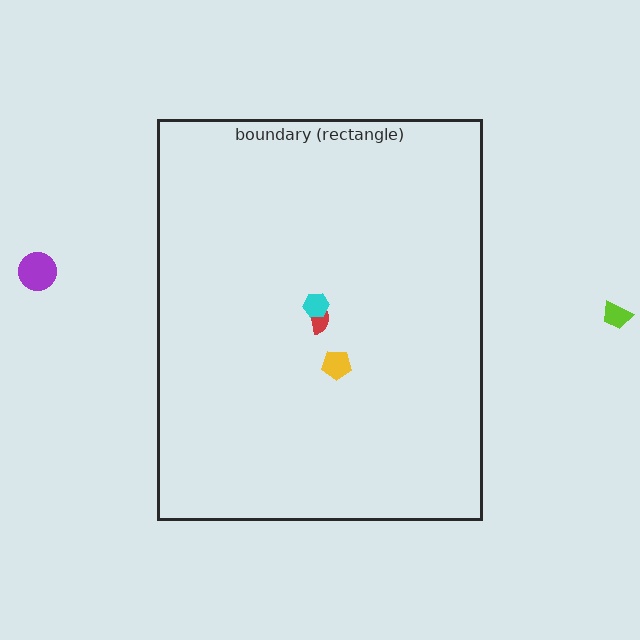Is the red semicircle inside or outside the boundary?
Inside.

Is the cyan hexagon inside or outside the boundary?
Inside.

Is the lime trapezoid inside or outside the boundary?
Outside.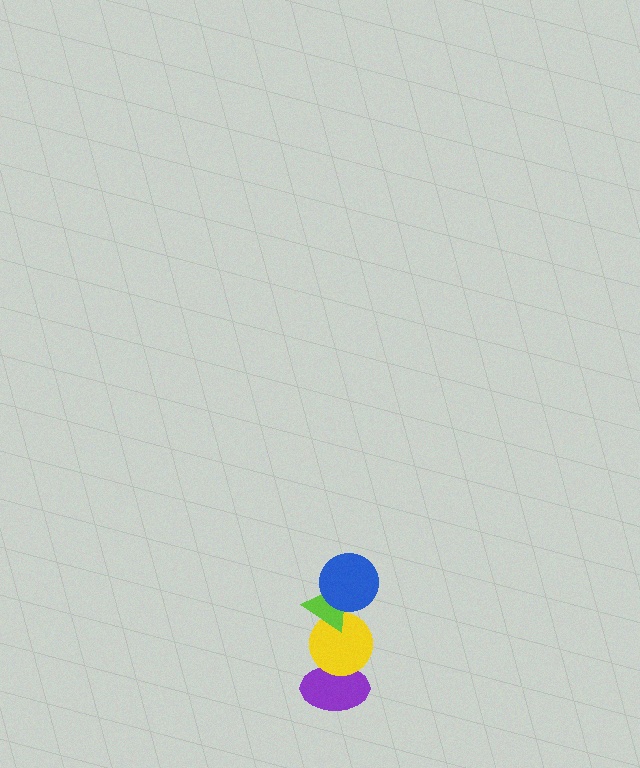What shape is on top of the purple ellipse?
The yellow circle is on top of the purple ellipse.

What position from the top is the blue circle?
The blue circle is 1st from the top.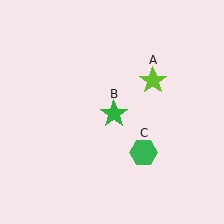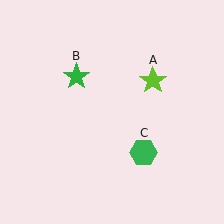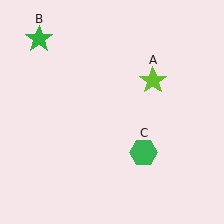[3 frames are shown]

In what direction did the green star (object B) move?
The green star (object B) moved up and to the left.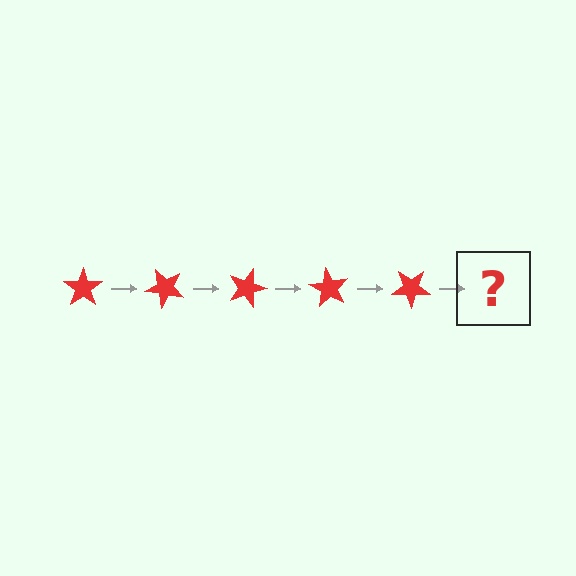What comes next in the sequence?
The next element should be a red star rotated 225 degrees.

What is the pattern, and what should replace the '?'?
The pattern is that the star rotates 45 degrees each step. The '?' should be a red star rotated 225 degrees.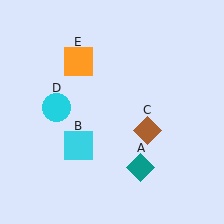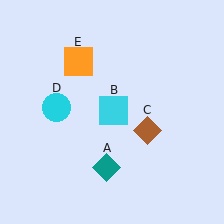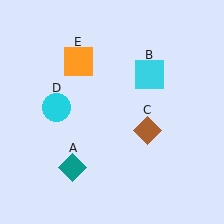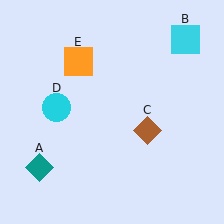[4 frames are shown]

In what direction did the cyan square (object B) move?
The cyan square (object B) moved up and to the right.